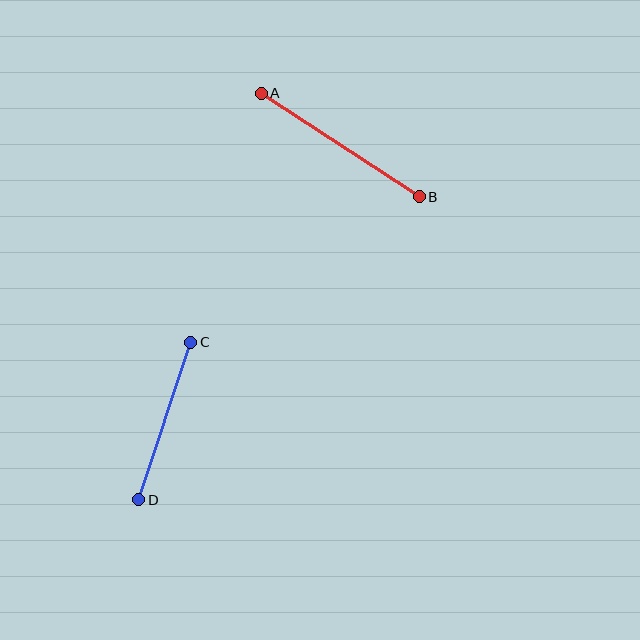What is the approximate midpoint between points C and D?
The midpoint is at approximately (165, 421) pixels.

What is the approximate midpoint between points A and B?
The midpoint is at approximately (340, 145) pixels.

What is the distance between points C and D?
The distance is approximately 166 pixels.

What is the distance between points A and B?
The distance is approximately 189 pixels.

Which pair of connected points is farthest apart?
Points A and B are farthest apart.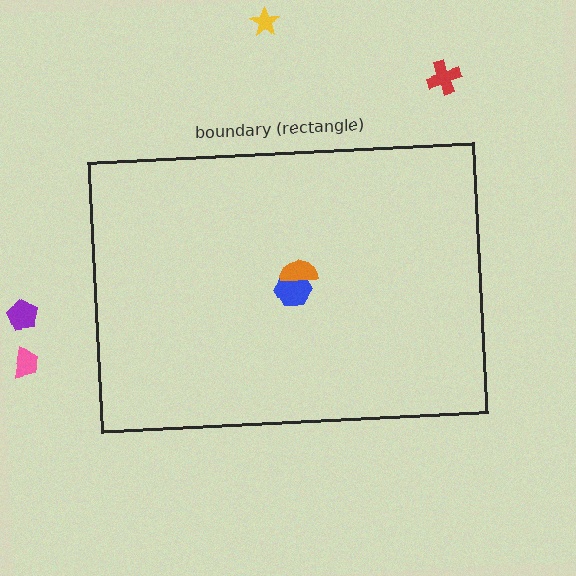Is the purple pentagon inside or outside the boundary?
Outside.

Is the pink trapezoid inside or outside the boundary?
Outside.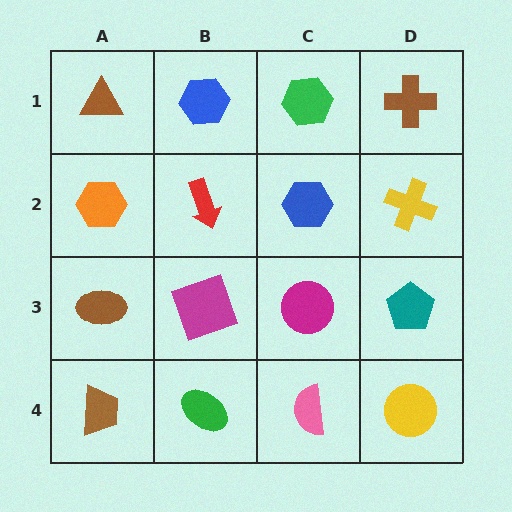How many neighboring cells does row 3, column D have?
3.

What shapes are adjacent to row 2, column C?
A green hexagon (row 1, column C), a magenta circle (row 3, column C), a red arrow (row 2, column B), a yellow cross (row 2, column D).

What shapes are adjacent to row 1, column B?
A red arrow (row 2, column B), a brown triangle (row 1, column A), a green hexagon (row 1, column C).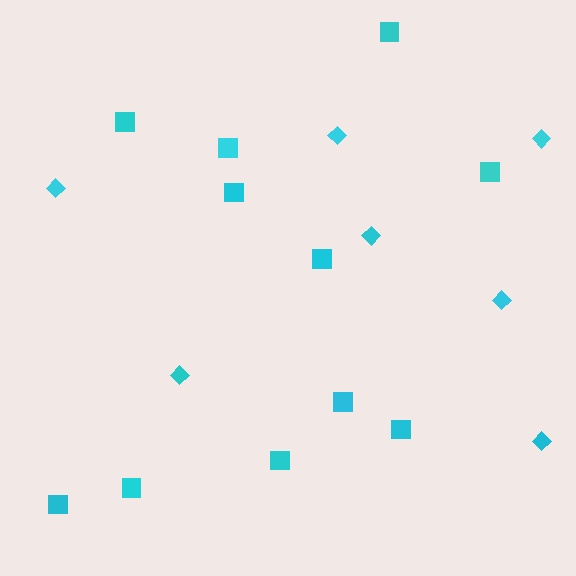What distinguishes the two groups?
There are 2 groups: one group of diamonds (7) and one group of squares (11).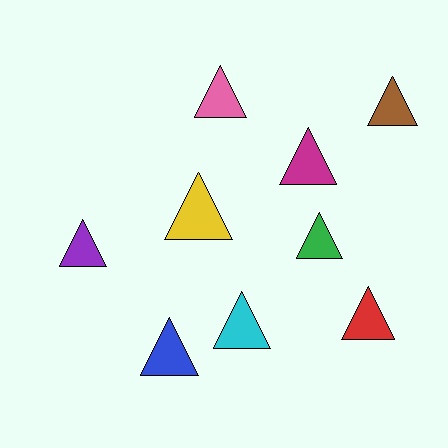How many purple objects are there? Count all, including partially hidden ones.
There is 1 purple object.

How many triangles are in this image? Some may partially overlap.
There are 9 triangles.